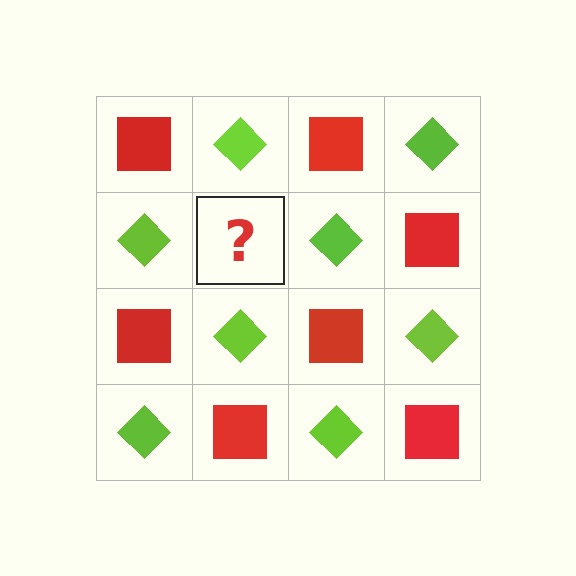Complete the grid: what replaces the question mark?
The question mark should be replaced with a red square.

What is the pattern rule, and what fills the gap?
The rule is that it alternates red square and lime diamond in a checkerboard pattern. The gap should be filled with a red square.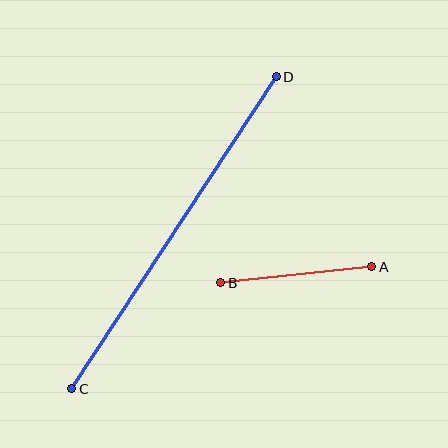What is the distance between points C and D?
The distance is approximately 373 pixels.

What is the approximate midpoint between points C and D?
The midpoint is at approximately (174, 233) pixels.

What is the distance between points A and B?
The distance is approximately 152 pixels.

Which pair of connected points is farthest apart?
Points C and D are farthest apart.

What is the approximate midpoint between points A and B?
The midpoint is at approximately (296, 275) pixels.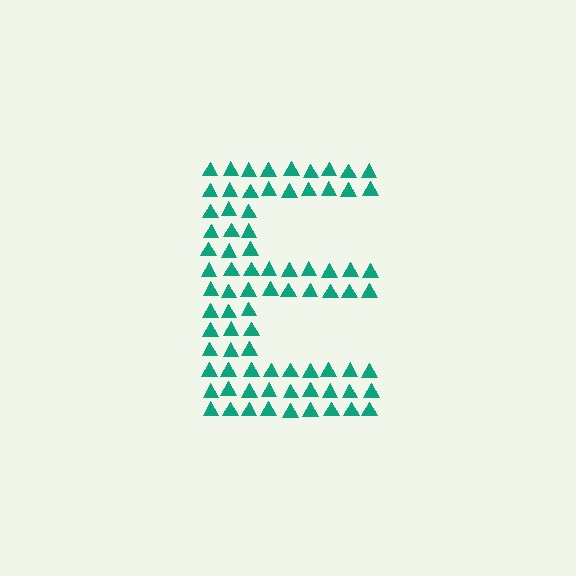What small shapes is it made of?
It is made of small triangles.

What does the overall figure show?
The overall figure shows the letter E.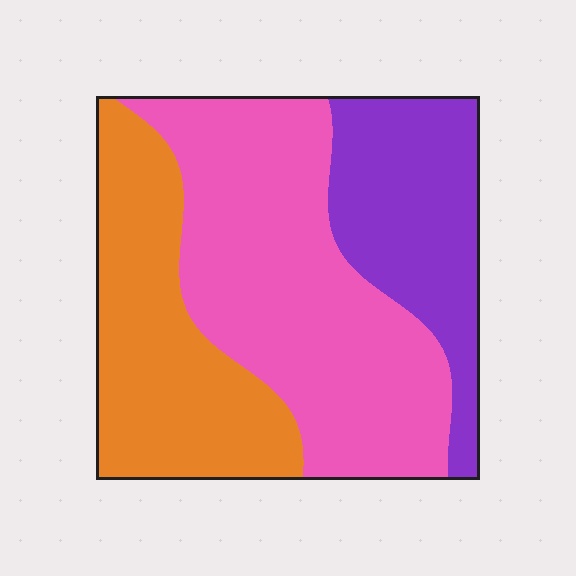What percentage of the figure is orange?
Orange takes up between a sixth and a third of the figure.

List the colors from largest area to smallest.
From largest to smallest: pink, orange, purple.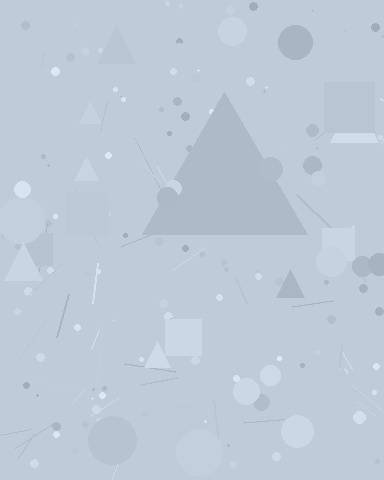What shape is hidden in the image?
A triangle is hidden in the image.